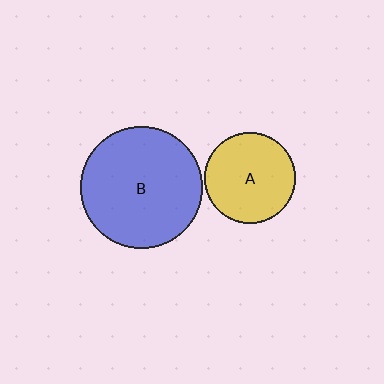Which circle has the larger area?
Circle B (blue).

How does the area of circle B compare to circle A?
Approximately 1.8 times.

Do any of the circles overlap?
No, none of the circles overlap.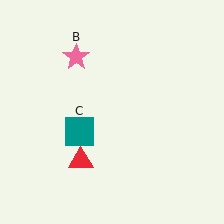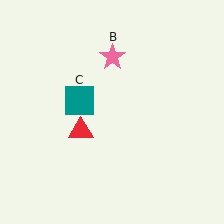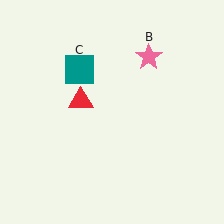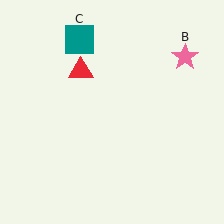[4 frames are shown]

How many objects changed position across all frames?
3 objects changed position: red triangle (object A), pink star (object B), teal square (object C).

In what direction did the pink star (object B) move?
The pink star (object B) moved right.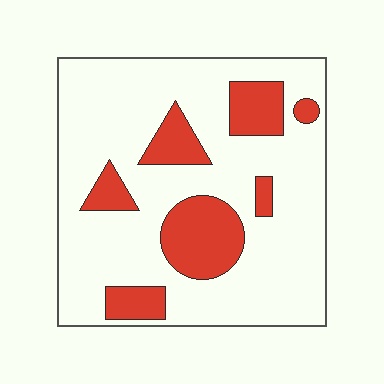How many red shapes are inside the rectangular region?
7.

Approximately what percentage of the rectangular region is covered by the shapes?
Approximately 20%.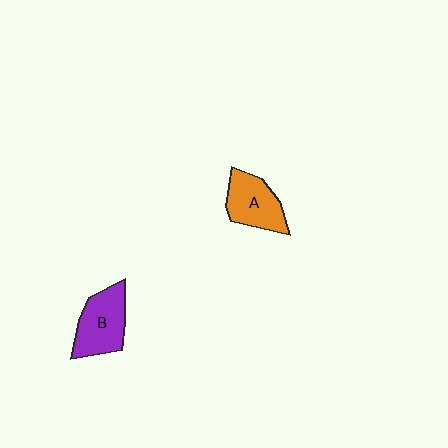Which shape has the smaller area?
Shape A (orange).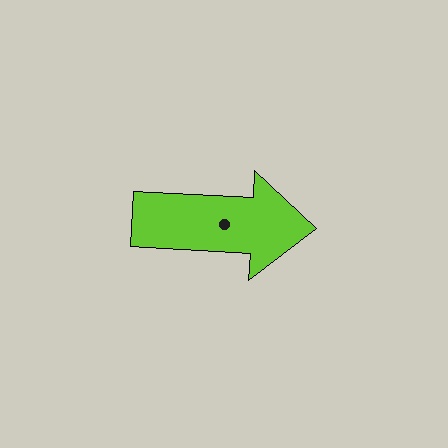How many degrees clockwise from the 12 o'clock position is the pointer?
Approximately 93 degrees.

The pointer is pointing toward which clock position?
Roughly 3 o'clock.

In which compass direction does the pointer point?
East.